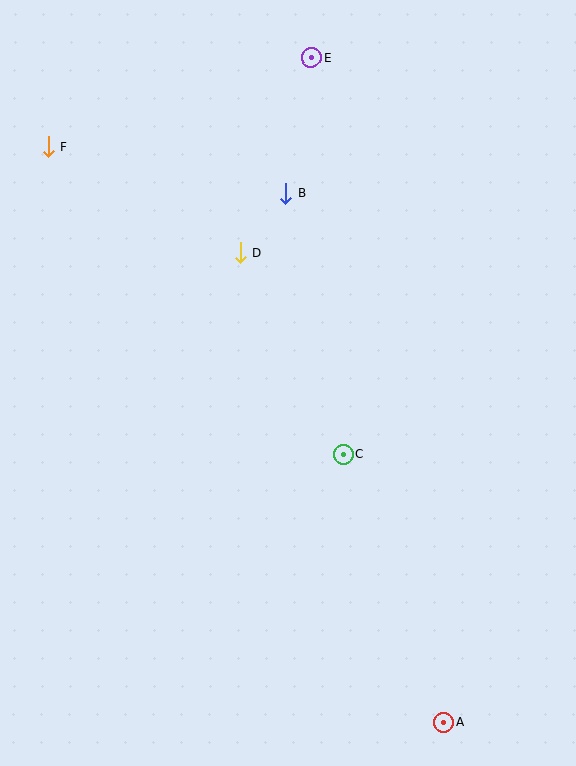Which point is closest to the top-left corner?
Point F is closest to the top-left corner.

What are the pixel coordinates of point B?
Point B is at (286, 193).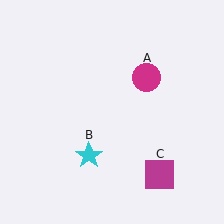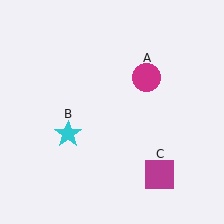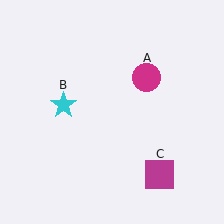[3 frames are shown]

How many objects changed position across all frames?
1 object changed position: cyan star (object B).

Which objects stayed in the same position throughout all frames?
Magenta circle (object A) and magenta square (object C) remained stationary.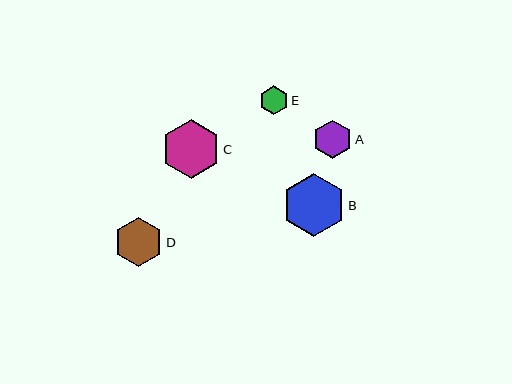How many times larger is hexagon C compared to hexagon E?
Hexagon C is approximately 2.0 times the size of hexagon E.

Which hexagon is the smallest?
Hexagon E is the smallest with a size of approximately 29 pixels.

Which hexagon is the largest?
Hexagon B is the largest with a size of approximately 63 pixels.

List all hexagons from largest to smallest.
From largest to smallest: B, C, D, A, E.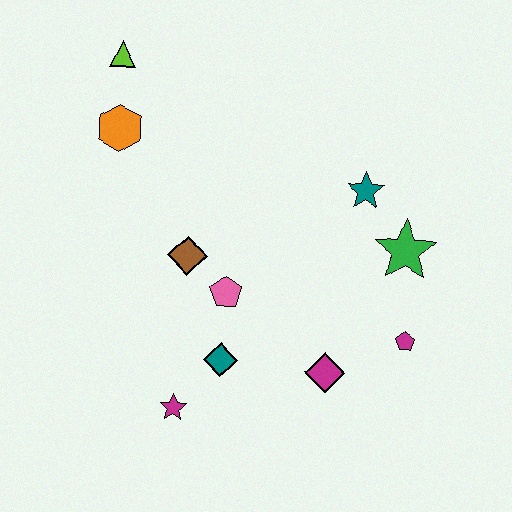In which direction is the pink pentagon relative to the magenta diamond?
The pink pentagon is to the left of the magenta diamond.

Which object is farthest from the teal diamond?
The lime triangle is farthest from the teal diamond.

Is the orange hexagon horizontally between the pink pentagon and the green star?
No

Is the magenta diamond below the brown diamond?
Yes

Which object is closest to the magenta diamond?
The magenta pentagon is closest to the magenta diamond.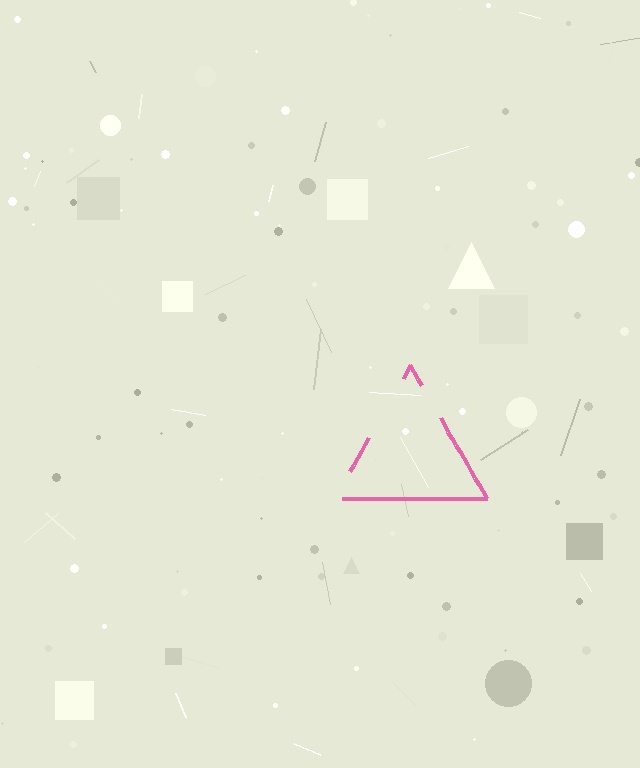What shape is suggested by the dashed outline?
The dashed outline suggests a triangle.